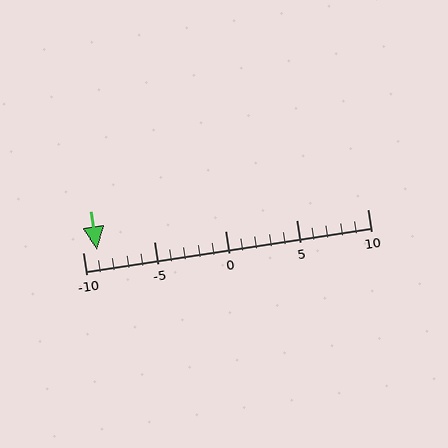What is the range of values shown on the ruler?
The ruler shows values from -10 to 10.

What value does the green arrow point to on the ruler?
The green arrow points to approximately -9.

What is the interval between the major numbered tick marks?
The major tick marks are spaced 5 units apart.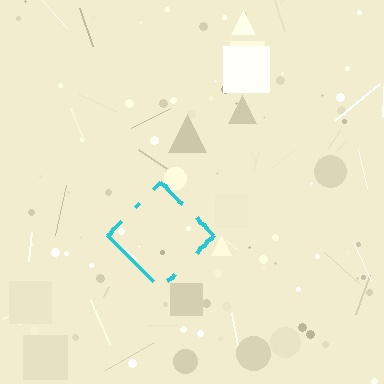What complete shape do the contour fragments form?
The contour fragments form a diamond.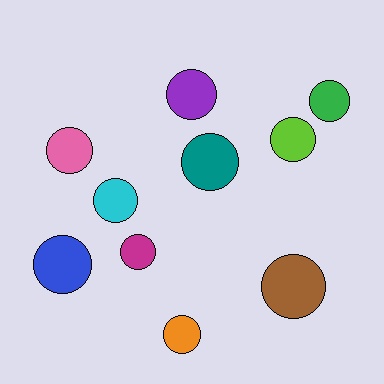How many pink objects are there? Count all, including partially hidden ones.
There is 1 pink object.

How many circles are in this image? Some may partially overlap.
There are 10 circles.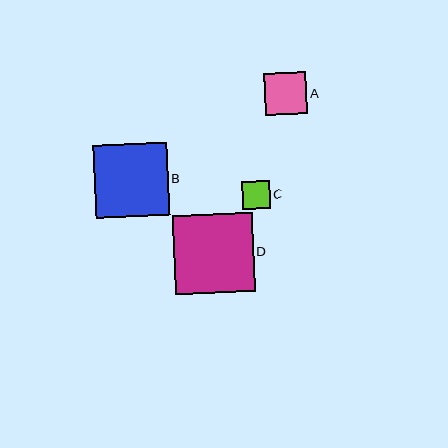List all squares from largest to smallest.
From largest to smallest: D, B, A, C.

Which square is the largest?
Square D is the largest with a size of approximately 80 pixels.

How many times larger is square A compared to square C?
Square A is approximately 1.6 times the size of square C.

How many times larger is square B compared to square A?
Square B is approximately 1.7 times the size of square A.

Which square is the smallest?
Square C is the smallest with a size of approximately 27 pixels.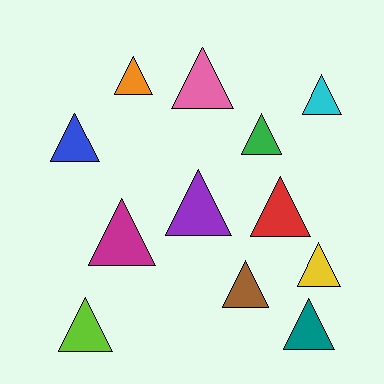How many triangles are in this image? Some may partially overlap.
There are 12 triangles.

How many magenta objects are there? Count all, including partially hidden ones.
There is 1 magenta object.